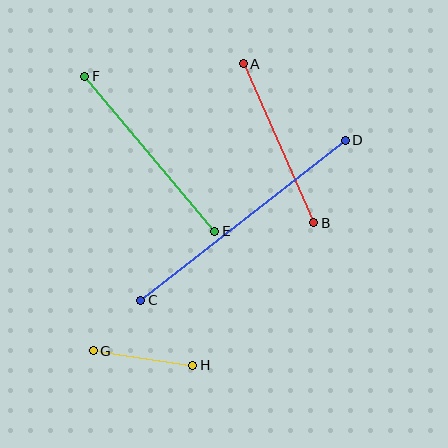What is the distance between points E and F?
The distance is approximately 203 pixels.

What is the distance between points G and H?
The distance is approximately 100 pixels.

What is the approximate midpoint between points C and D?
The midpoint is at approximately (243, 220) pixels.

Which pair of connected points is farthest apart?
Points C and D are farthest apart.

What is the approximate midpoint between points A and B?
The midpoint is at approximately (279, 143) pixels.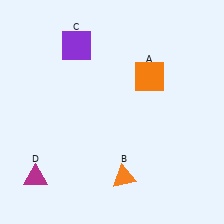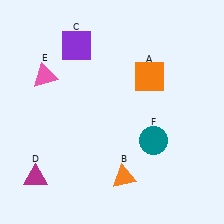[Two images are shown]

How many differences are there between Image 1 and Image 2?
There are 2 differences between the two images.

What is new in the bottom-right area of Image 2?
A teal circle (F) was added in the bottom-right area of Image 2.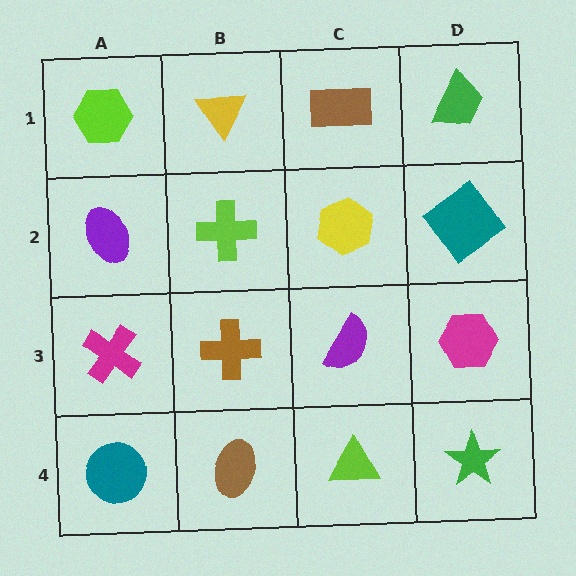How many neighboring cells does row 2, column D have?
3.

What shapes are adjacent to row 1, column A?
A purple ellipse (row 2, column A), a yellow triangle (row 1, column B).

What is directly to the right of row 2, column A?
A lime cross.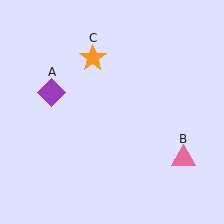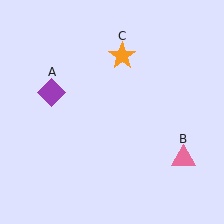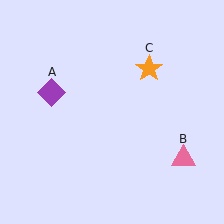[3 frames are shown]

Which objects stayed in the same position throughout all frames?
Purple diamond (object A) and pink triangle (object B) remained stationary.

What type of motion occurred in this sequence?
The orange star (object C) rotated clockwise around the center of the scene.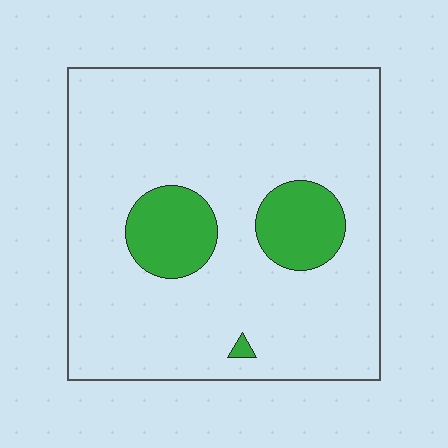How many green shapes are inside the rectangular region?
3.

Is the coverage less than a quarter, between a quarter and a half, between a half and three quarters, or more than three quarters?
Less than a quarter.